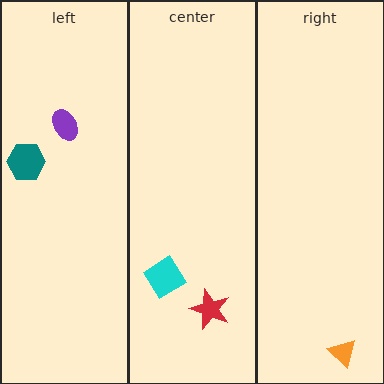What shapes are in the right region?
The orange triangle.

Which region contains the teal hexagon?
The left region.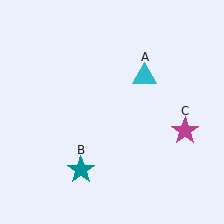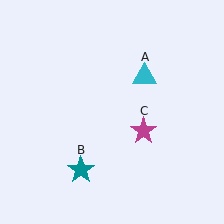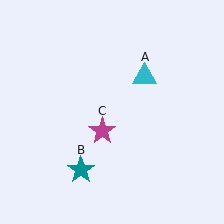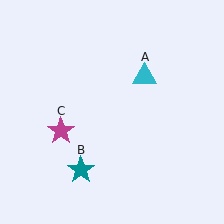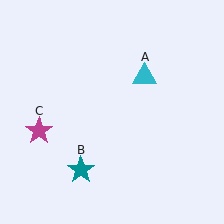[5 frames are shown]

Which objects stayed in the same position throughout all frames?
Cyan triangle (object A) and teal star (object B) remained stationary.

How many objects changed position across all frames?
1 object changed position: magenta star (object C).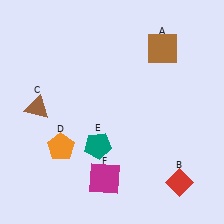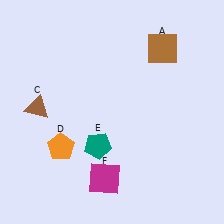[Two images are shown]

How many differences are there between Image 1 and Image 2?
There is 1 difference between the two images.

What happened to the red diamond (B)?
The red diamond (B) was removed in Image 2. It was in the bottom-right area of Image 1.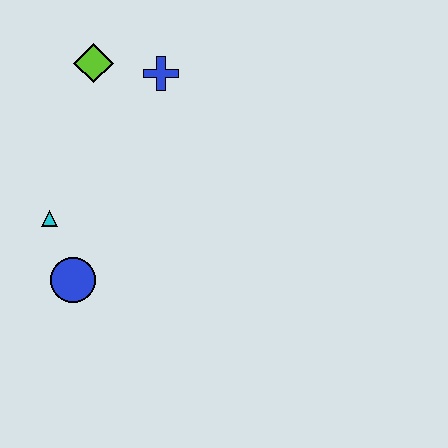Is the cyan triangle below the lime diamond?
Yes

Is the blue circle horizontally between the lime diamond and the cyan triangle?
Yes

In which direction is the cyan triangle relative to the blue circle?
The cyan triangle is above the blue circle.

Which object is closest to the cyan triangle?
The blue circle is closest to the cyan triangle.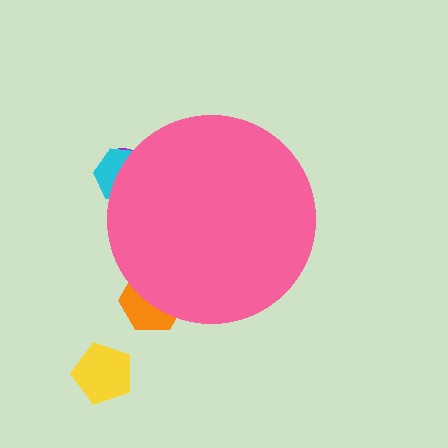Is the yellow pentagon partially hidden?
No, the yellow pentagon is fully visible.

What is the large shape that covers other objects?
A pink circle.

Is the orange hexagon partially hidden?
Yes, the orange hexagon is partially hidden behind the pink circle.